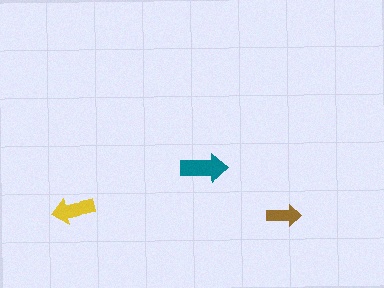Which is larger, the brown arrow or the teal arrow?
The teal one.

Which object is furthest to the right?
The brown arrow is rightmost.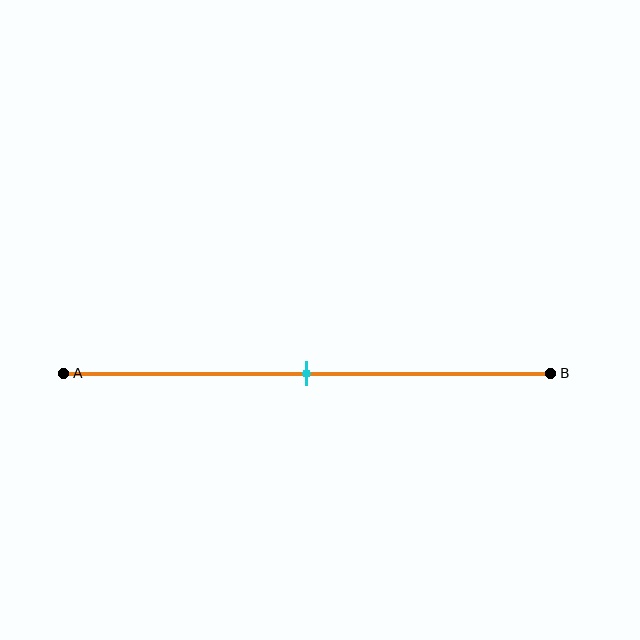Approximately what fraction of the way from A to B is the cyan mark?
The cyan mark is approximately 50% of the way from A to B.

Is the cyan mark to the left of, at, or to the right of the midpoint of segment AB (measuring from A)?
The cyan mark is approximately at the midpoint of segment AB.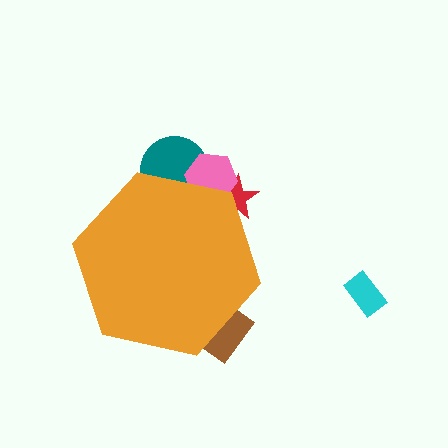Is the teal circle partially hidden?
Yes, the teal circle is partially hidden behind the orange hexagon.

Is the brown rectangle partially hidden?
Yes, the brown rectangle is partially hidden behind the orange hexagon.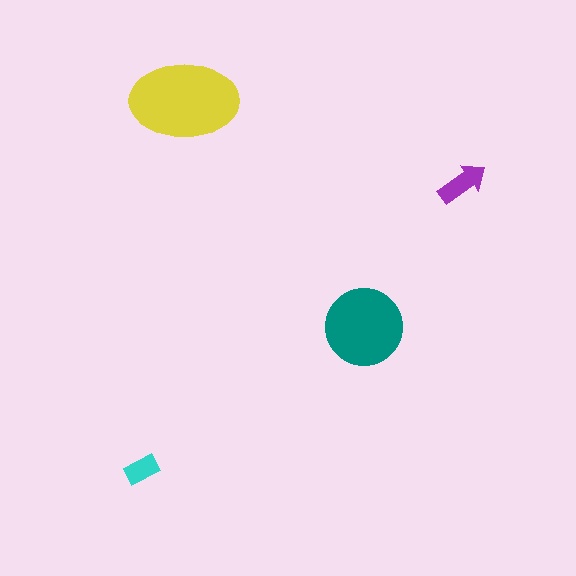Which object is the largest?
The yellow ellipse.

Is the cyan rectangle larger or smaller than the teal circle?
Smaller.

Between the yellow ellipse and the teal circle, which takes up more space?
The yellow ellipse.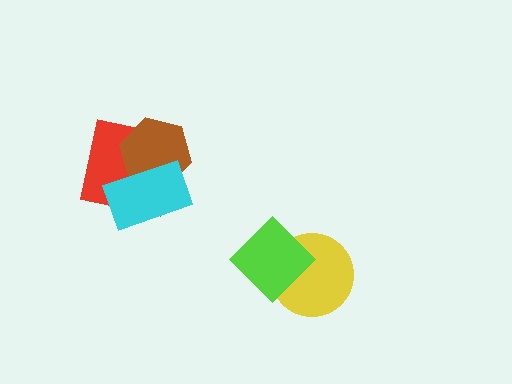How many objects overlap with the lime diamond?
1 object overlaps with the lime diamond.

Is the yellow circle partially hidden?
Yes, it is partially covered by another shape.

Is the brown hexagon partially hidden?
Yes, it is partially covered by another shape.